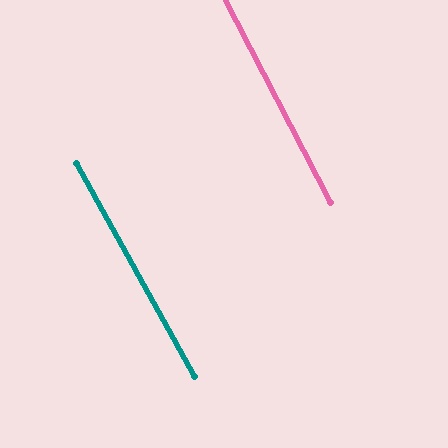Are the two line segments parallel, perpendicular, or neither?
Parallel — their directions differ by only 2.0°.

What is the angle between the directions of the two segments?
Approximately 2 degrees.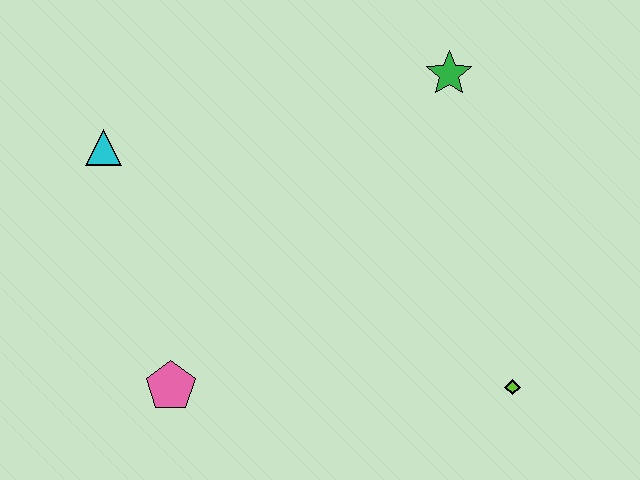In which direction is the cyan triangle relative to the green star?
The cyan triangle is to the left of the green star.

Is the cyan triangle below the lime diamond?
No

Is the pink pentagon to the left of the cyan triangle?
No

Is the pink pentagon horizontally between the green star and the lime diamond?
No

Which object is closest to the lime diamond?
The green star is closest to the lime diamond.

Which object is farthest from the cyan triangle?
The lime diamond is farthest from the cyan triangle.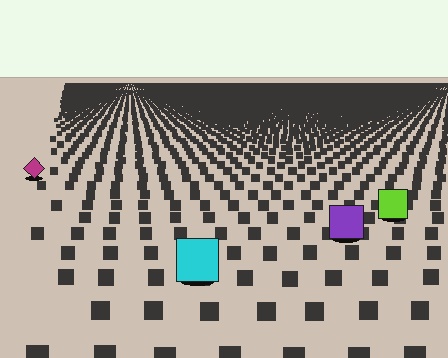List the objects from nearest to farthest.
From nearest to farthest: the cyan square, the purple square, the lime square, the magenta diamond.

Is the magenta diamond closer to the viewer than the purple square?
No. The purple square is closer — you can tell from the texture gradient: the ground texture is coarser near it.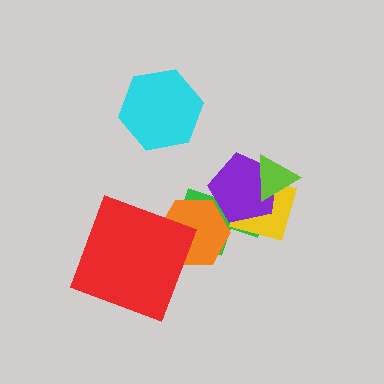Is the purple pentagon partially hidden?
Yes, it is partially covered by another shape.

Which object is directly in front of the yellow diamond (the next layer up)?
The purple pentagon is directly in front of the yellow diamond.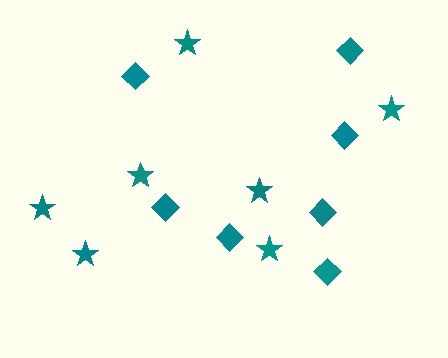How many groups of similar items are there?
There are 2 groups: one group of stars (7) and one group of diamonds (7).